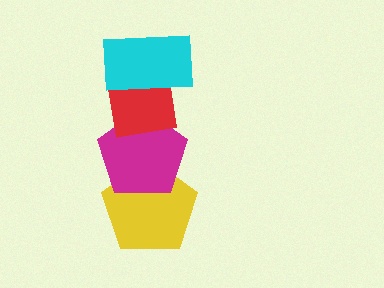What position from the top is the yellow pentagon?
The yellow pentagon is 4th from the top.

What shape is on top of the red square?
The cyan rectangle is on top of the red square.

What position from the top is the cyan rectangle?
The cyan rectangle is 1st from the top.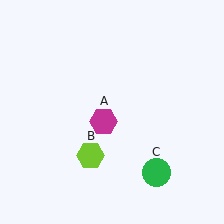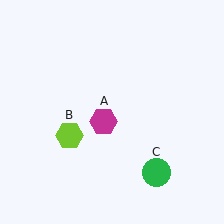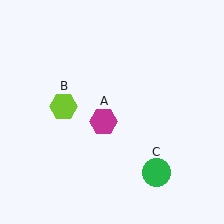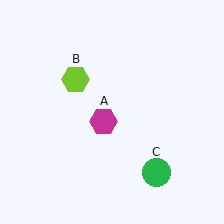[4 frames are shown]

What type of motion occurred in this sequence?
The lime hexagon (object B) rotated clockwise around the center of the scene.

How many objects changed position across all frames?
1 object changed position: lime hexagon (object B).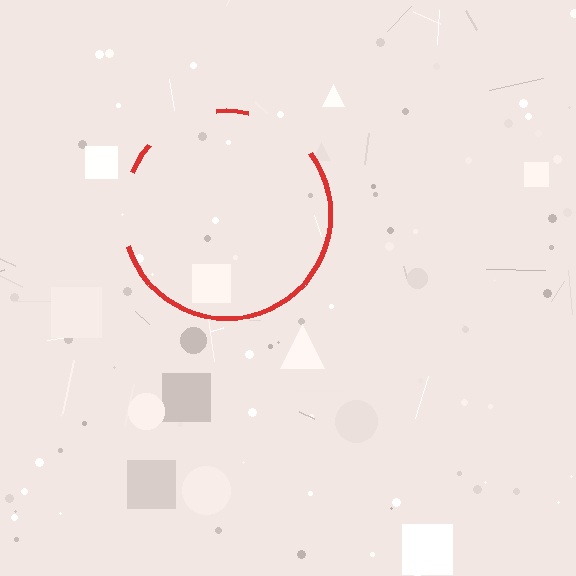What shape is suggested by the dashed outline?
The dashed outline suggests a circle.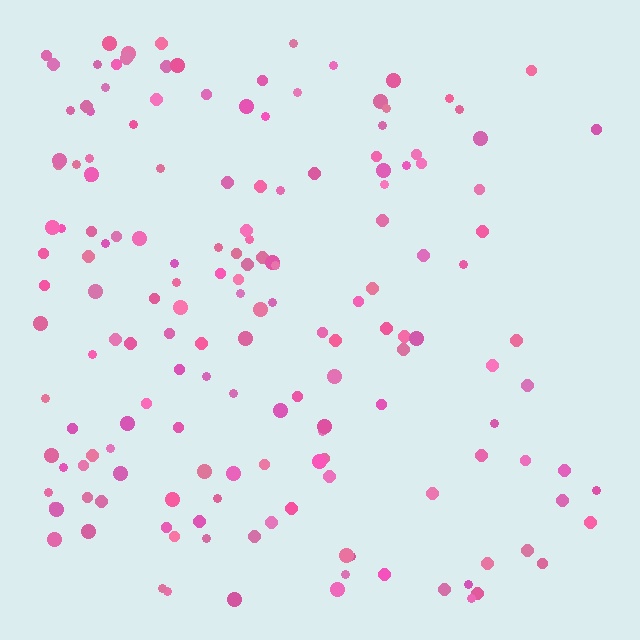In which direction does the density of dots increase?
From right to left, with the left side densest.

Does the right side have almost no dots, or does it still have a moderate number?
Still a moderate number, just noticeably fewer than the left.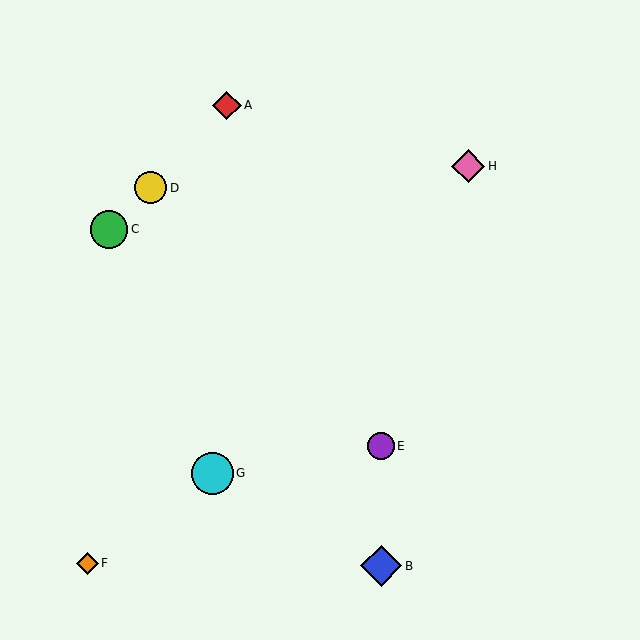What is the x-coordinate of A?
Object A is at x≈227.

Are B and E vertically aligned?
Yes, both are at x≈381.